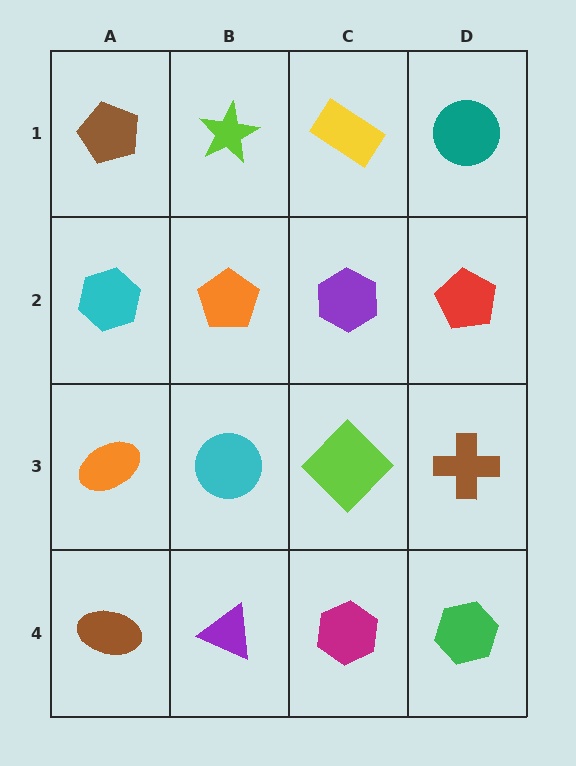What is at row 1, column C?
A yellow rectangle.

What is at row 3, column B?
A cyan circle.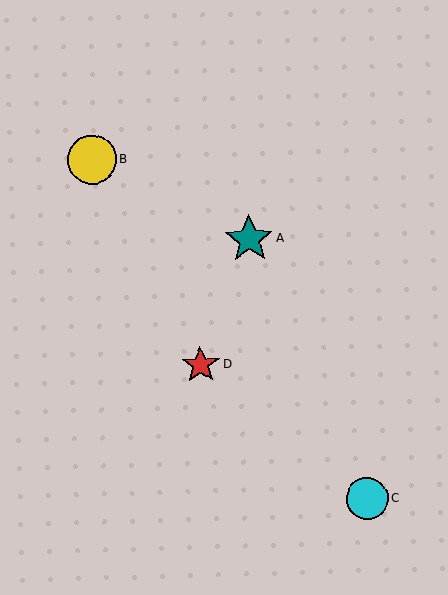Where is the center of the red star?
The center of the red star is at (201, 365).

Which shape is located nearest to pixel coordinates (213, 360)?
The red star (labeled D) at (201, 365) is nearest to that location.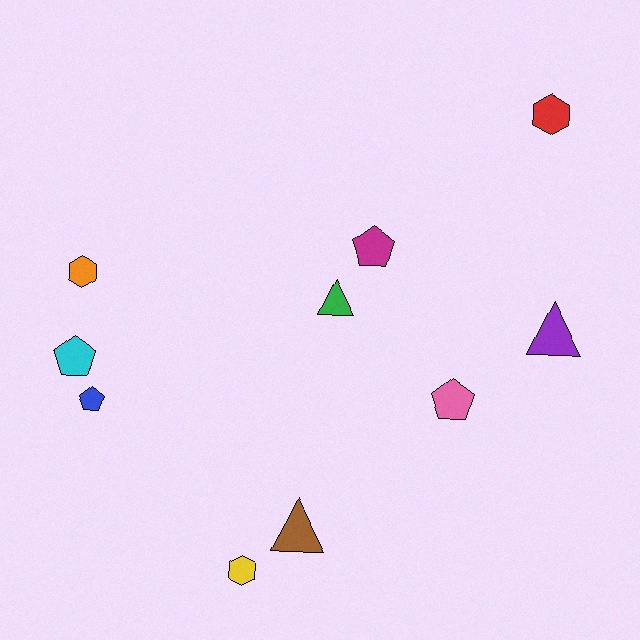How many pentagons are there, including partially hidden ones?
There are 4 pentagons.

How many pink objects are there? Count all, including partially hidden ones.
There is 1 pink object.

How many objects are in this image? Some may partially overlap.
There are 10 objects.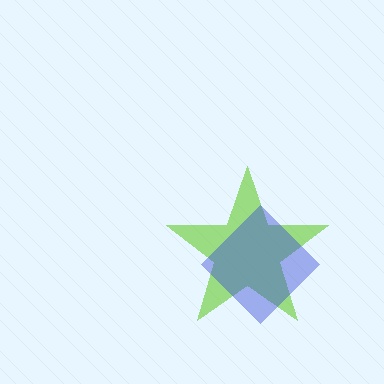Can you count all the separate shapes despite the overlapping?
Yes, there are 2 separate shapes.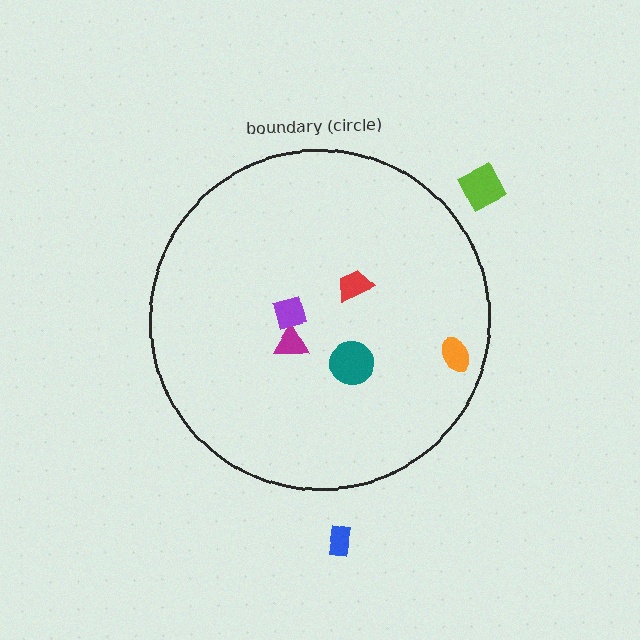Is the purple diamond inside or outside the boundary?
Inside.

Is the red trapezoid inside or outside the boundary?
Inside.